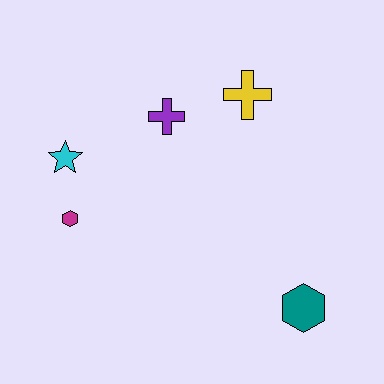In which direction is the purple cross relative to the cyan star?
The purple cross is to the right of the cyan star.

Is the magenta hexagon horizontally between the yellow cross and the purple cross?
No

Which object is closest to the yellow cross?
The purple cross is closest to the yellow cross.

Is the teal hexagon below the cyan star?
Yes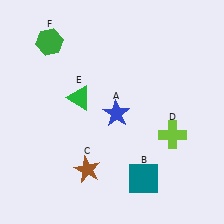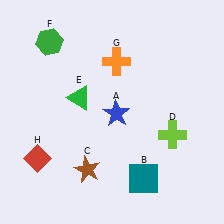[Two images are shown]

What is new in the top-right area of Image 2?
An orange cross (G) was added in the top-right area of Image 2.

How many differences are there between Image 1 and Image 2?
There are 2 differences between the two images.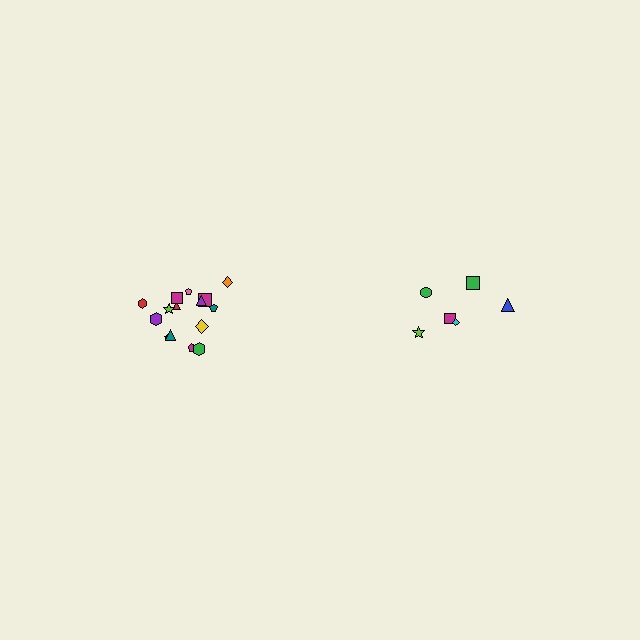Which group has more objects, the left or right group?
The left group.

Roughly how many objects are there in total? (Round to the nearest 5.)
Roughly 20 objects in total.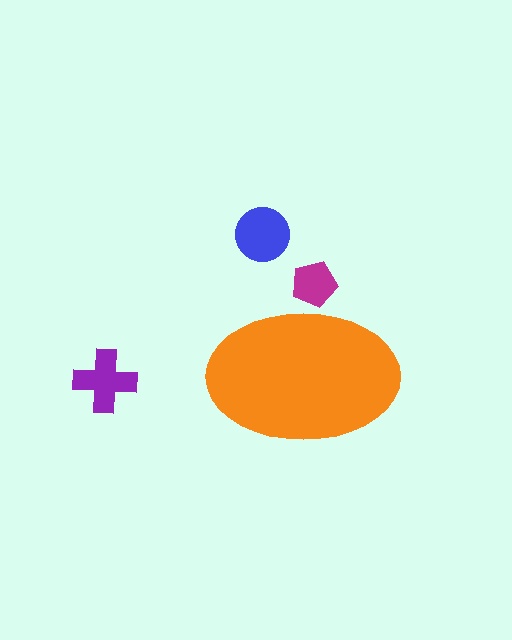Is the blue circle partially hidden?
No, the blue circle is fully visible.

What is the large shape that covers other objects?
An orange ellipse.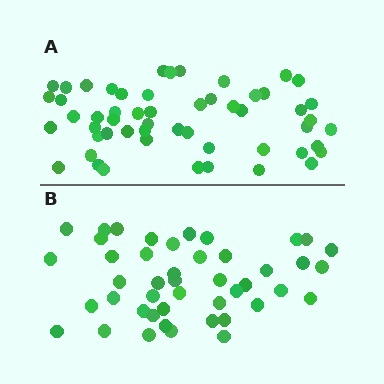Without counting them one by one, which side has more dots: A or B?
Region A (the top region) has more dots.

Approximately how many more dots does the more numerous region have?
Region A has roughly 8 or so more dots than region B.